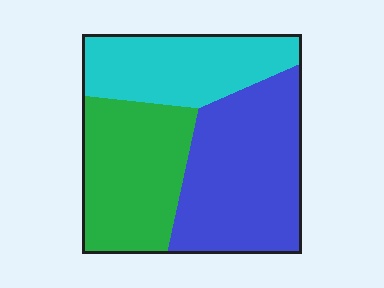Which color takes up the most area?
Blue, at roughly 40%.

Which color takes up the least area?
Cyan, at roughly 25%.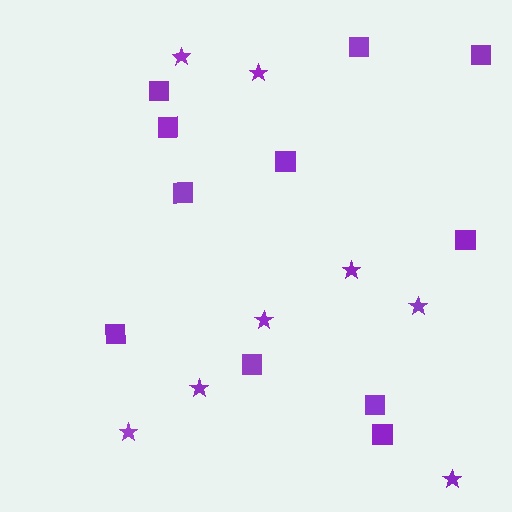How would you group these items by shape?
There are 2 groups: one group of squares (11) and one group of stars (8).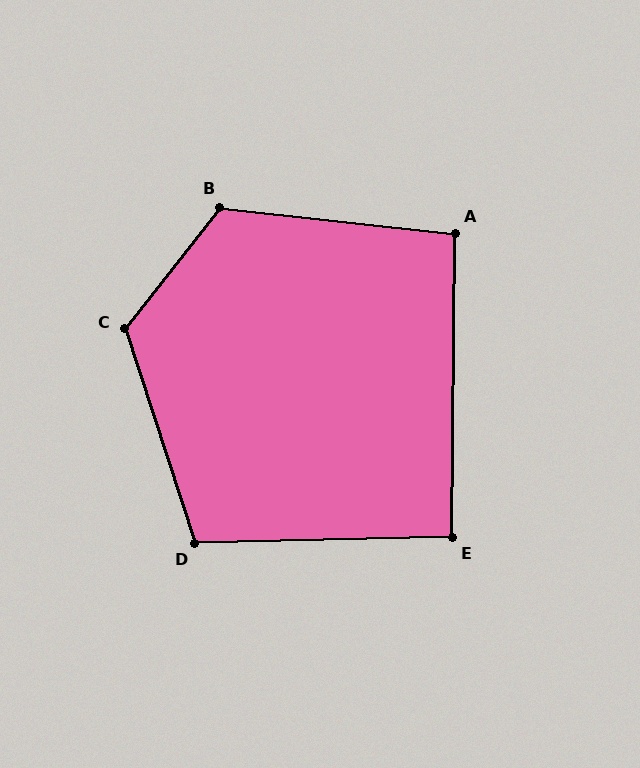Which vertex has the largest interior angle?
C, at approximately 124 degrees.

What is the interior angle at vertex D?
Approximately 107 degrees (obtuse).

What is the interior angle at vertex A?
Approximately 96 degrees (obtuse).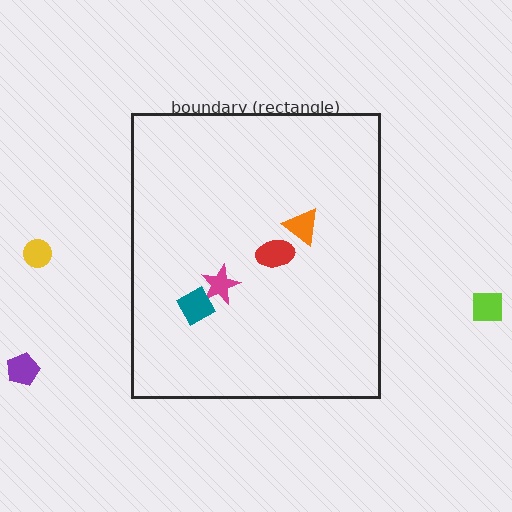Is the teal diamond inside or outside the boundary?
Inside.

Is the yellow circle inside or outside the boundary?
Outside.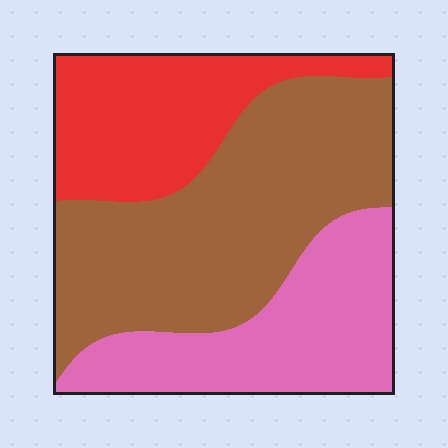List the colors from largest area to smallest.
From largest to smallest: brown, pink, red.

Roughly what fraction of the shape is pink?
Pink takes up between a sixth and a third of the shape.